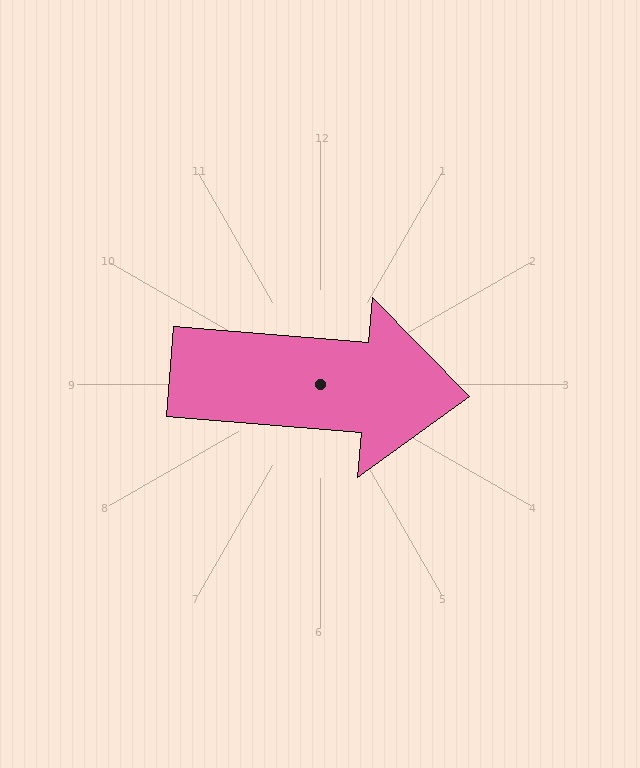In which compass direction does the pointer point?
East.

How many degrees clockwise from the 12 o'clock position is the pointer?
Approximately 95 degrees.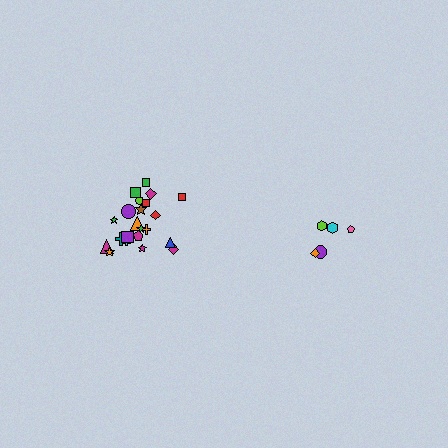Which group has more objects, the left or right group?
The left group.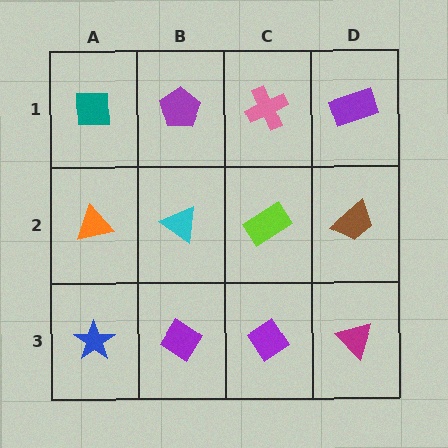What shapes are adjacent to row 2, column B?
A purple pentagon (row 1, column B), a purple diamond (row 3, column B), an orange triangle (row 2, column A), a lime rectangle (row 2, column C).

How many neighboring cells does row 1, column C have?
3.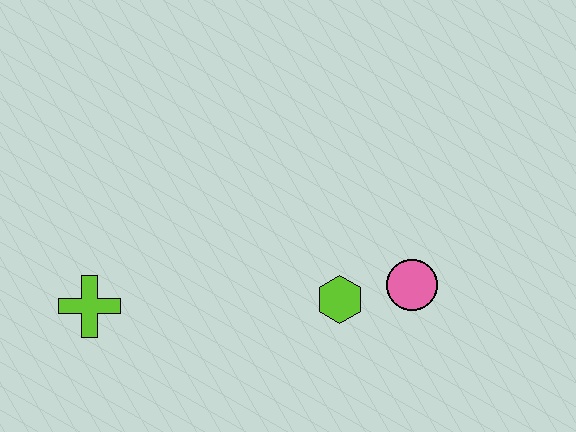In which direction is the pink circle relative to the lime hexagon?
The pink circle is to the right of the lime hexagon.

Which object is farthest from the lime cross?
The pink circle is farthest from the lime cross.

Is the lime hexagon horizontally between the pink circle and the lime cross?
Yes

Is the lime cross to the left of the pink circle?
Yes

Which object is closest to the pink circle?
The lime hexagon is closest to the pink circle.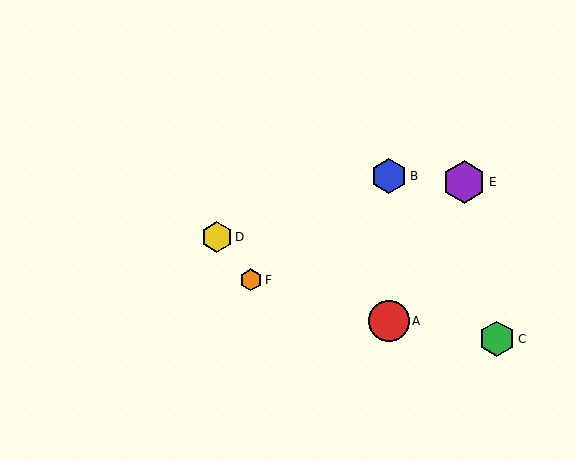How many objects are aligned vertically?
2 objects (A, B) are aligned vertically.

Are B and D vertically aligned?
No, B is at x≈389 and D is at x≈217.